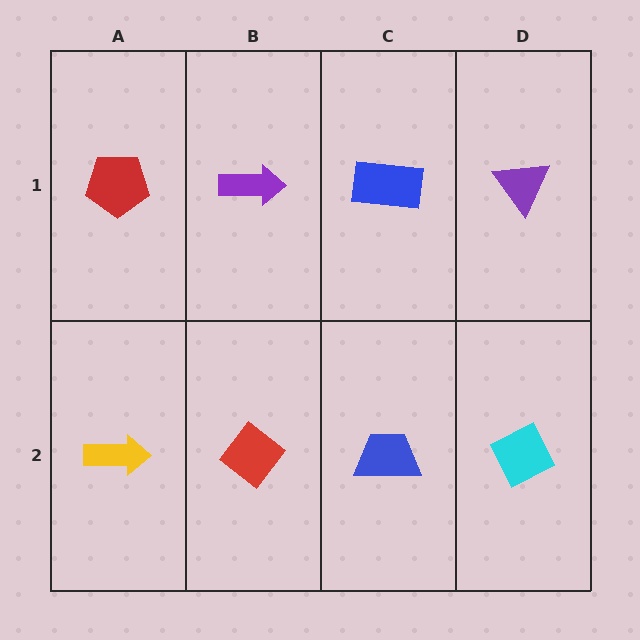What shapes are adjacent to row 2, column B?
A purple arrow (row 1, column B), a yellow arrow (row 2, column A), a blue trapezoid (row 2, column C).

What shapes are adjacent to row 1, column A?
A yellow arrow (row 2, column A), a purple arrow (row 1, column B).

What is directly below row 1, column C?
A blue trapezoid.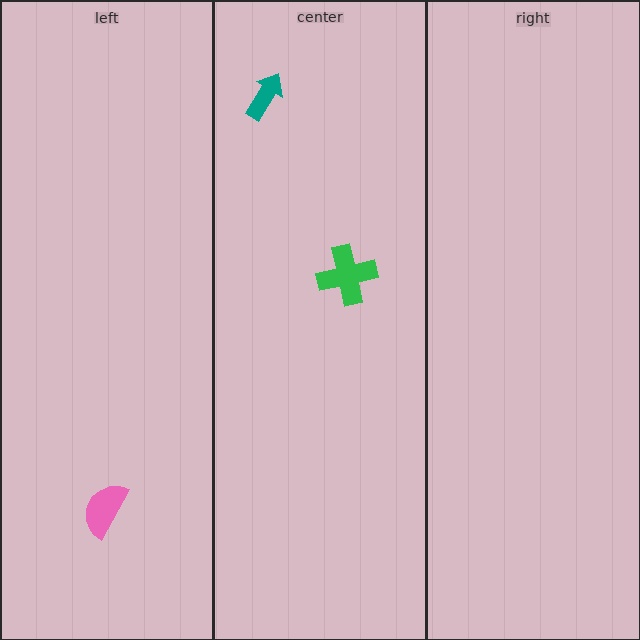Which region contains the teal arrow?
The center region.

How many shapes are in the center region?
2.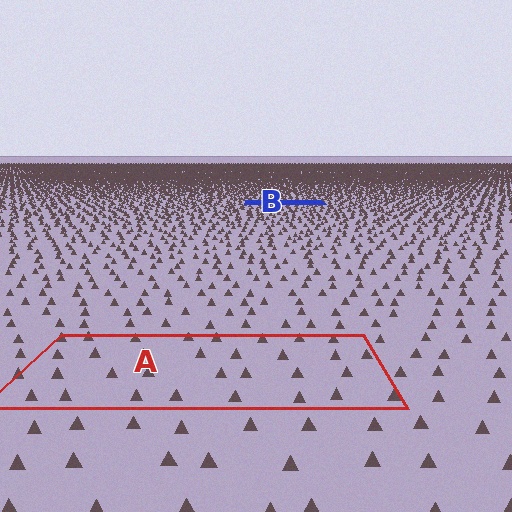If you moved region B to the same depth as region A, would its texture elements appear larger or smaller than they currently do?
They would appear larger. At a closer depth, the same texture elements are projected at a bigger on-screen size.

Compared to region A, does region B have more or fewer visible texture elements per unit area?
Region B has more texture elements per unit area — they are packed more densely because it is farther away.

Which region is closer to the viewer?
Region A is closer. The texture elements there are larger and more spread out.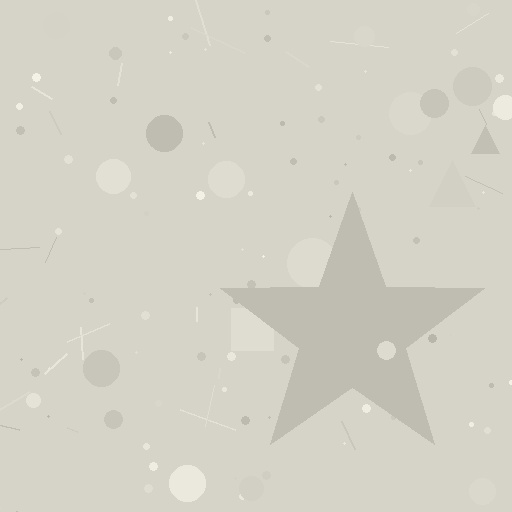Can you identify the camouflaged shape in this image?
The camouflaged shape is a star.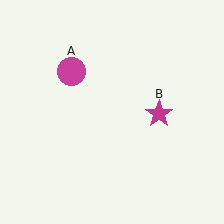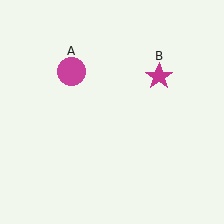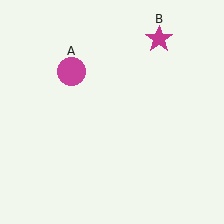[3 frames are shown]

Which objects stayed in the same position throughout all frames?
Magenta circle (object A) remained stationary.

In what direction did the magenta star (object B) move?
The magenta star (object B) moved up.